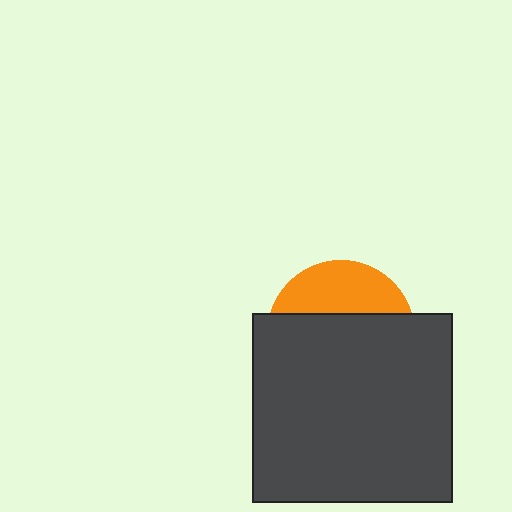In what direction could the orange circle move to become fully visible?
The orange circle could move up. That would shift it out from behind the dark gray rectangle entirely.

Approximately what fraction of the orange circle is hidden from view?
Roughly 68% of the orange circle is hidden behind the dark gray rectangle.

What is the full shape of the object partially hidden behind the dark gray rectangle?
The partially hidden object is an orange circle.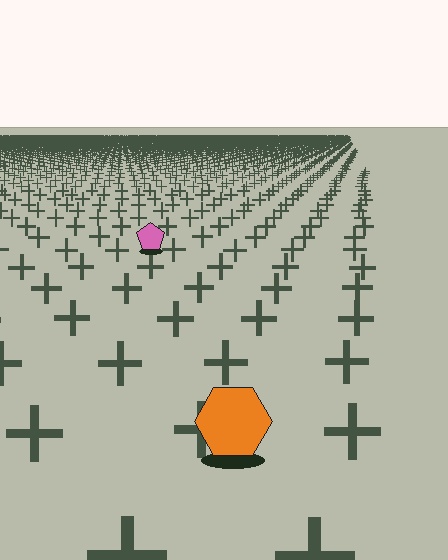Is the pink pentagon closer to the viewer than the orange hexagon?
No. The orange hexagon is closer — you can tell from the texture gradient: the ground texture is coarser near it.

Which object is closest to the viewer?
The orange hexagon is closest. The texture marks near it are larger and more spread out.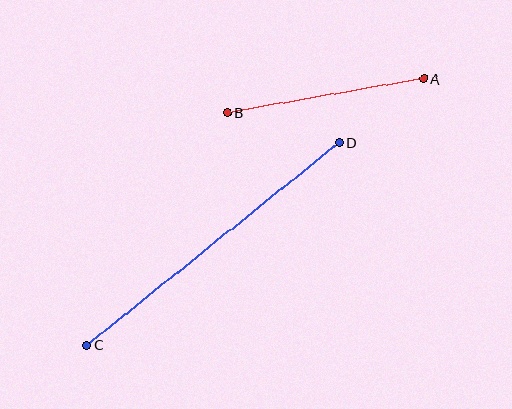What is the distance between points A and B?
The distance is approximately 200 pixels.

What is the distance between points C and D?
The distance is approximately 324 pixels.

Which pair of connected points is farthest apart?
Points C and D are farthest apart.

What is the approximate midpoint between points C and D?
The midpoint is at approximately (213, 244) pixels.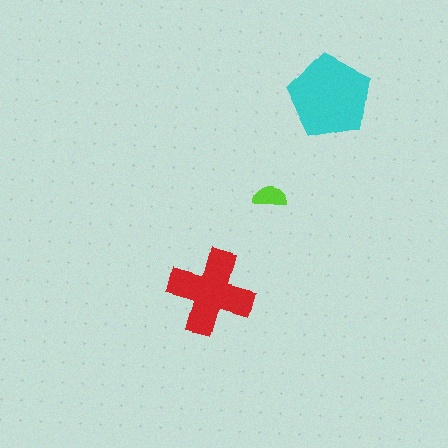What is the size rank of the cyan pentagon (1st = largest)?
1st.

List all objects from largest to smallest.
The cyan pentagon, the red cross, the lime semicircle.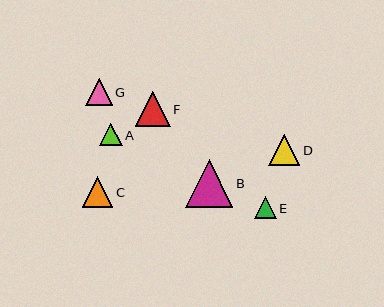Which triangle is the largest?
Triangle B is the largest with a size of approximately 47 pixels.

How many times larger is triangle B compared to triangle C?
Triangle B is approximately 1.5 times the size of triangle C.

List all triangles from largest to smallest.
From largest to smallest: B, F, D, C, G, A, E.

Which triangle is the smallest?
Triangle E is the smallest with a size of approximately 22 pixels.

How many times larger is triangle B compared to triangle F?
Triangle B is approximately 1.4 times the size of triangle F.